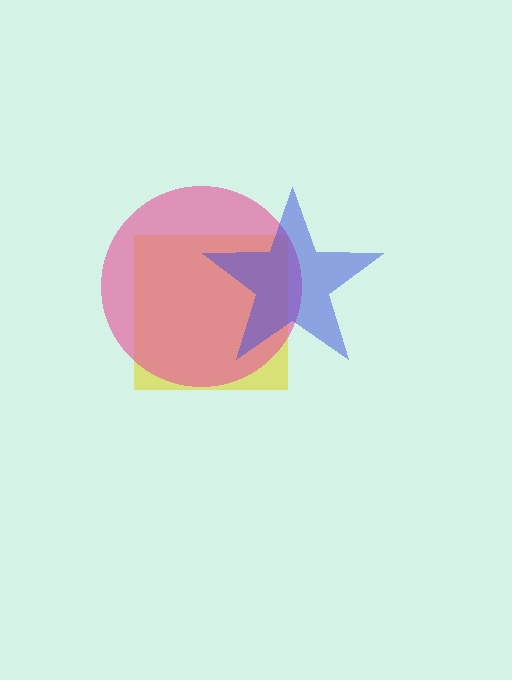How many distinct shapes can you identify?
There are 3 distinct shapes: a yellow square, a pink circle, a blue star.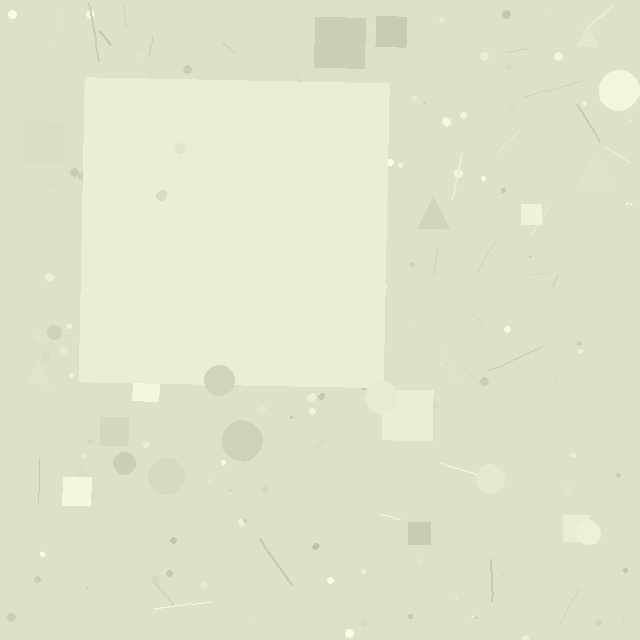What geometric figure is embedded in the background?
A square is embedded in the background.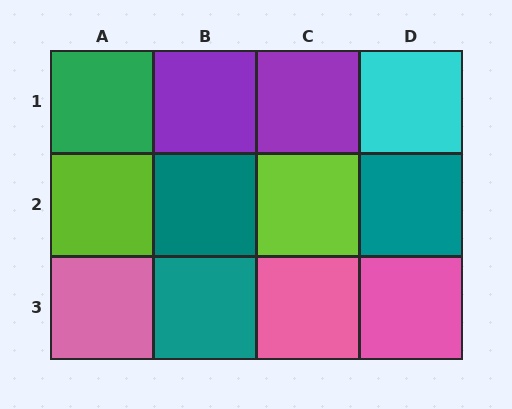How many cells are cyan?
1 cell is cyan.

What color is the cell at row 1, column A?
Green.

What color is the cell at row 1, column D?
Cyan.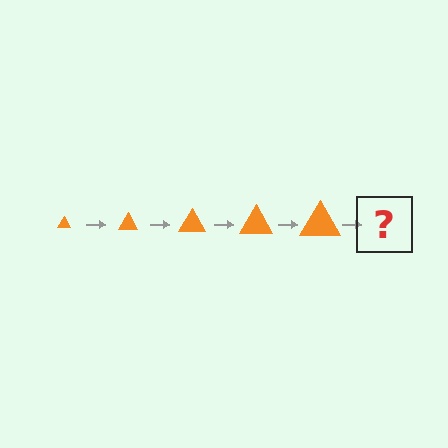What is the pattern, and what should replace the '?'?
The pattern is that the triangle gets progressively larger each step. The '?' should be an orange triangle, larger than the previous one.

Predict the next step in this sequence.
The next step is an orange triangle, larger than the previous one.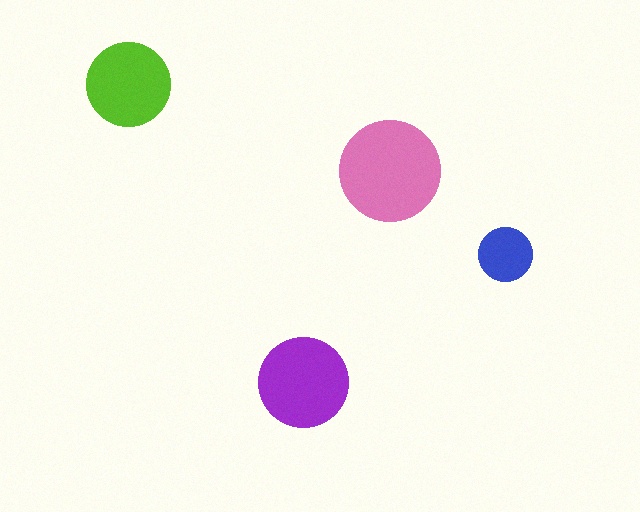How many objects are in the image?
There are 4 objects in the image.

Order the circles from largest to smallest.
the pink one, the purple one, the lime one, the blue one.